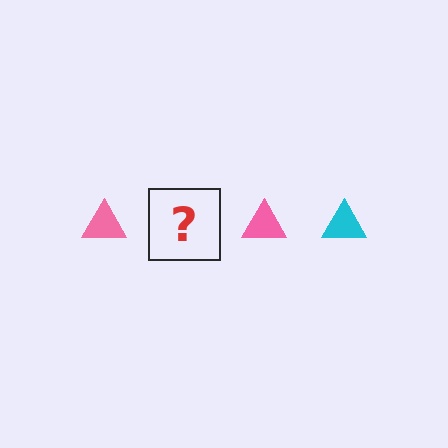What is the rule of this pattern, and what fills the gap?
The rule is that the pattern cycles through pink, cyan triangles. The gap should be filled with a cyan triangle.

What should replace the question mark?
The question mark should be replaced with a cyan triangle.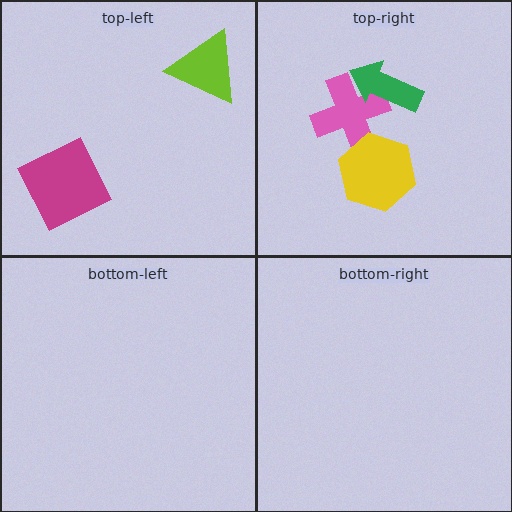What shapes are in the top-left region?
The lime triangle, the magenta square.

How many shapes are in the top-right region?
3.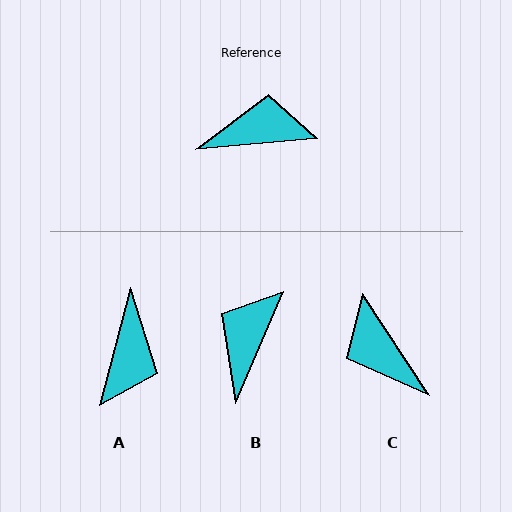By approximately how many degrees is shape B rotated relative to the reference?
Approximately 62 degrees counter-clockwise.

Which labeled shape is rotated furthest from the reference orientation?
C, about 119 degrees away.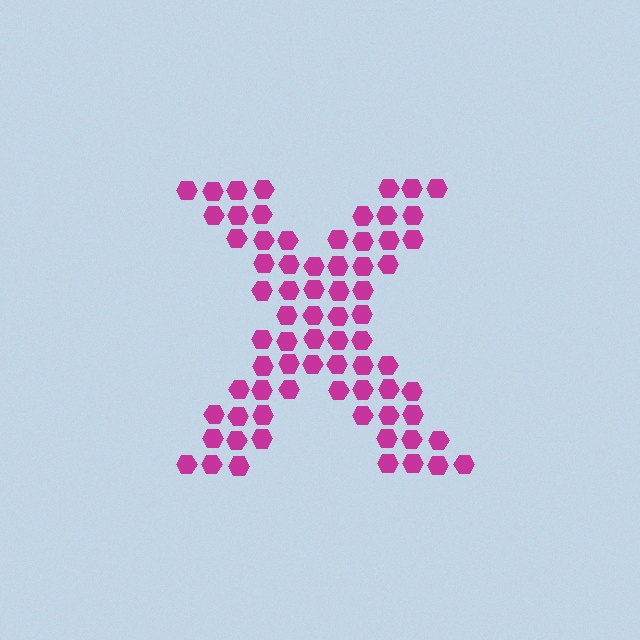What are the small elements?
The small elements are hexagons.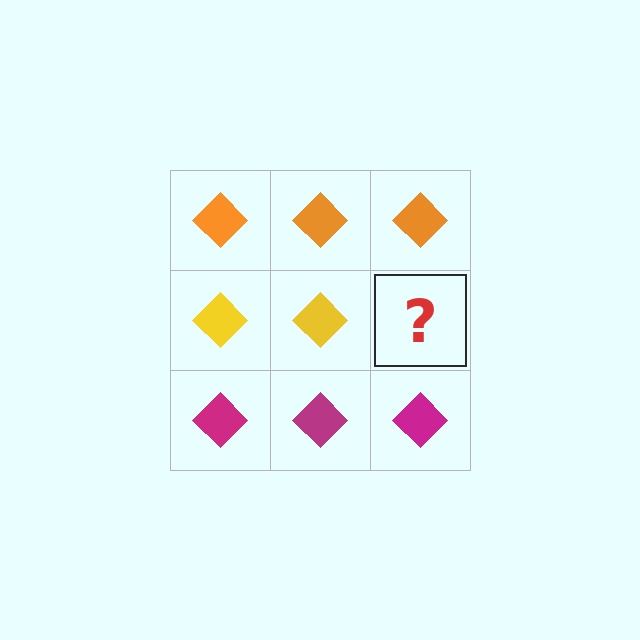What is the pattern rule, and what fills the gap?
The rule is that each row has a consistent color. The gap should be filled with a yellow diamond.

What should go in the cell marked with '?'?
The missing cell should contain a yellow diamond.